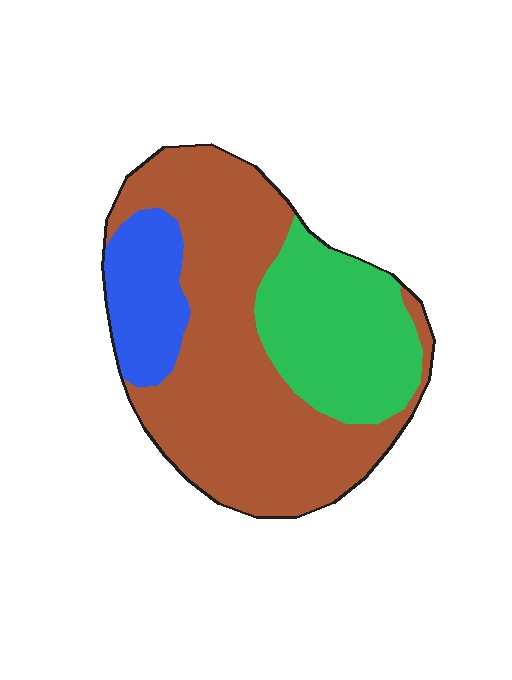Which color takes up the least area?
Blue, at roughly 15%.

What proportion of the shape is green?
Green takes up about one quarter (1/4) of the shape.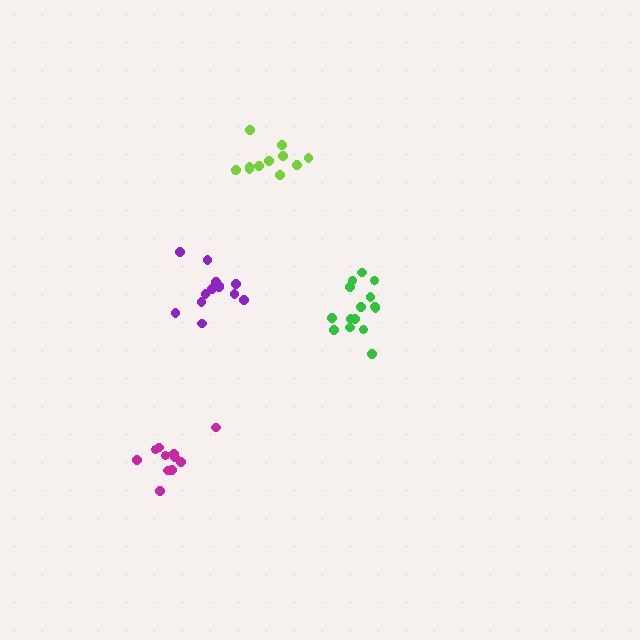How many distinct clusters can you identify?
There are 4 distinct clusters.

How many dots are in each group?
Group 1: 11 dots, Group 2: 15 dots, Group 3: 12 dots, Group 4: 14 dots (52 total).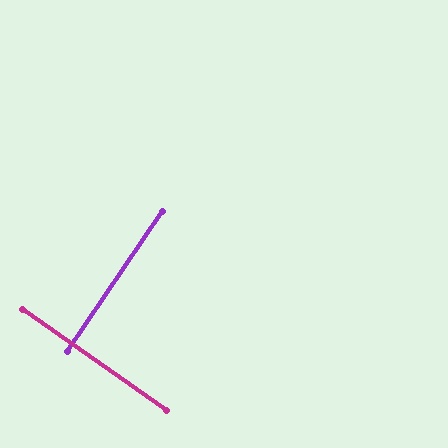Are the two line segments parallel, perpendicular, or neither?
Perpendicular — they meet at approximately 89°.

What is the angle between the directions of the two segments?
Approximately 89 degrees.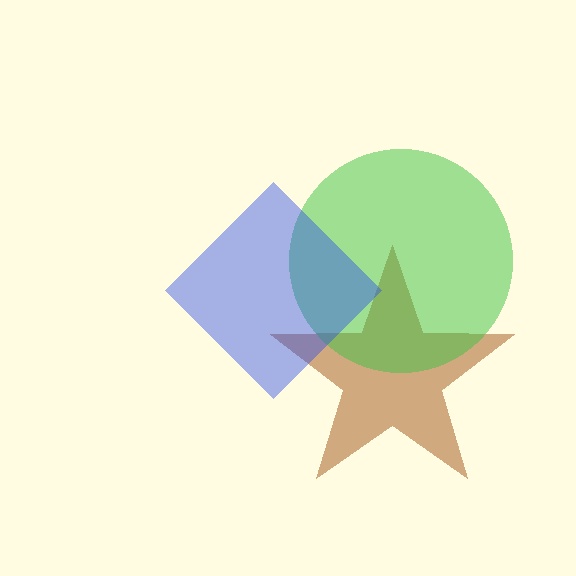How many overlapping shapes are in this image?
There are 3 overlapping shapes in the image.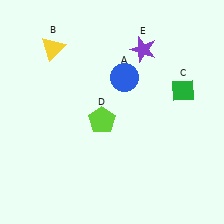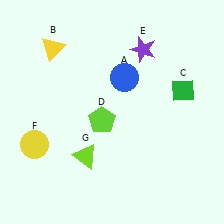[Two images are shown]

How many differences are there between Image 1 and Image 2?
There are 2 differences between the two images.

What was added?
A yellow circle (F), a lime triangle (G) were added in Image 2.